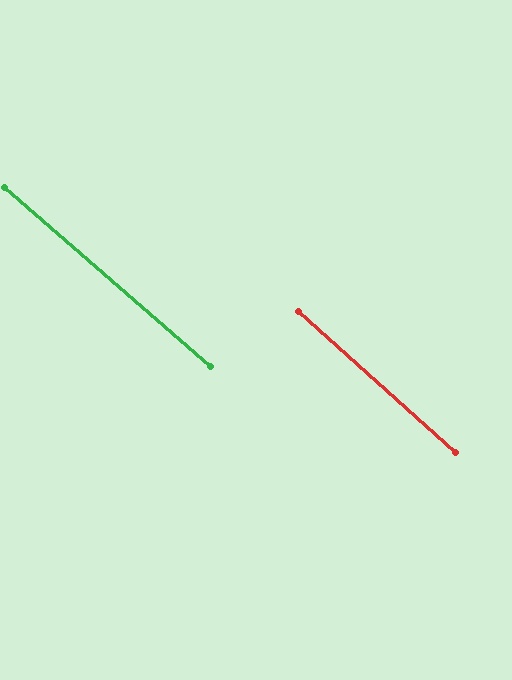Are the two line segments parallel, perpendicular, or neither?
Parallel — their directions differ by only 1.0°.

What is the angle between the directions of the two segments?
Approximately 1 degree.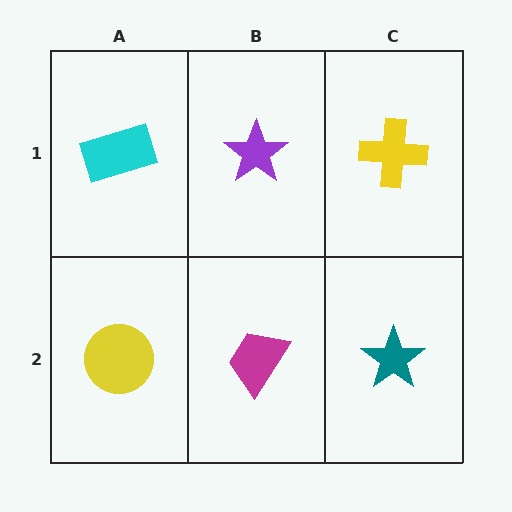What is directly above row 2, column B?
A purple star.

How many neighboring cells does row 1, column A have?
2.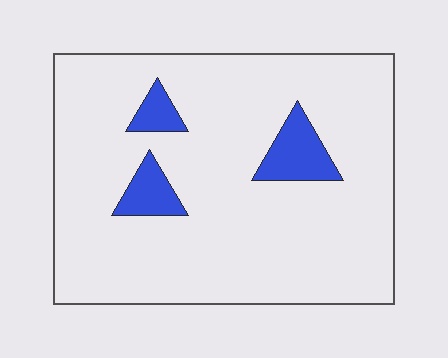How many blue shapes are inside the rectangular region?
3.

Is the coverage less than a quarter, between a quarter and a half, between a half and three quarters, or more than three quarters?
Less than a quarter.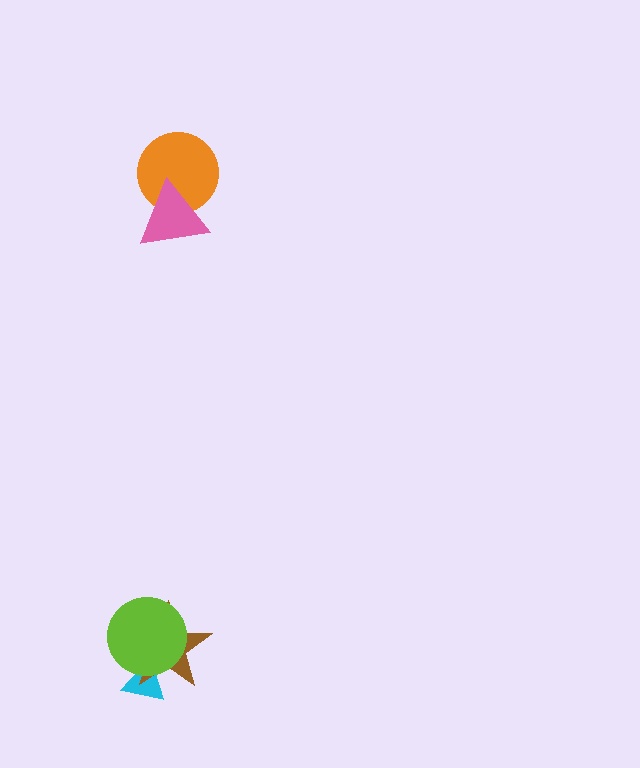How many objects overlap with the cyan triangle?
2 objects overlap with the cyan triangle.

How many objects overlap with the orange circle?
1 object overlaps with the orange circle.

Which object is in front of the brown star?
The lime circle is in front of the brown star.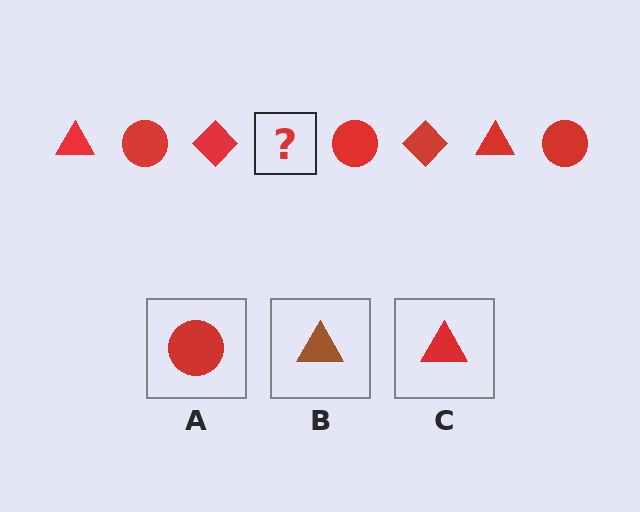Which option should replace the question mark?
Option C.